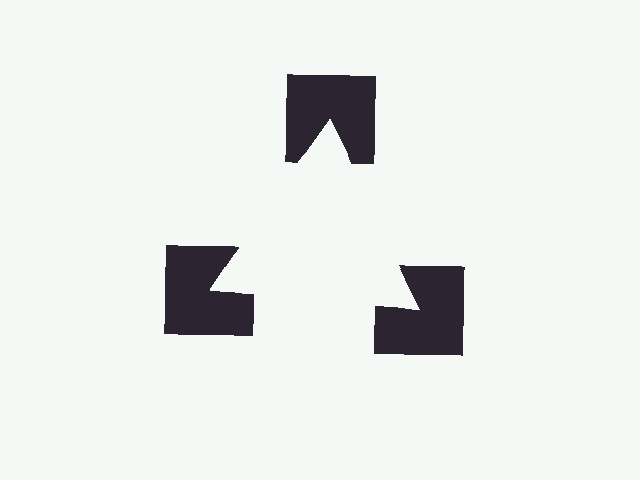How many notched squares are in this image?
There are 3 — one at each vertex of the illusory triangle.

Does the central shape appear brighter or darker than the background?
It typically appears slightly brighter than the background, even though no actual brightness change is drawn.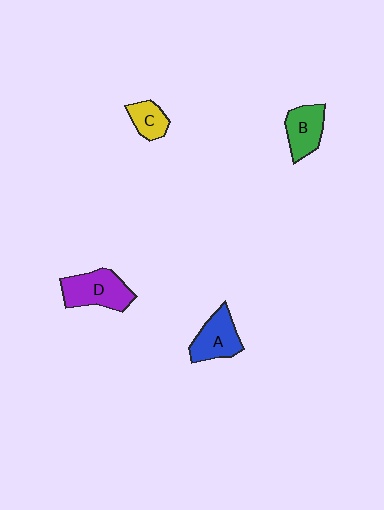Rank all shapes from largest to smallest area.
From largest to smallest: D (purple), A (blue), B (green), C (yellow).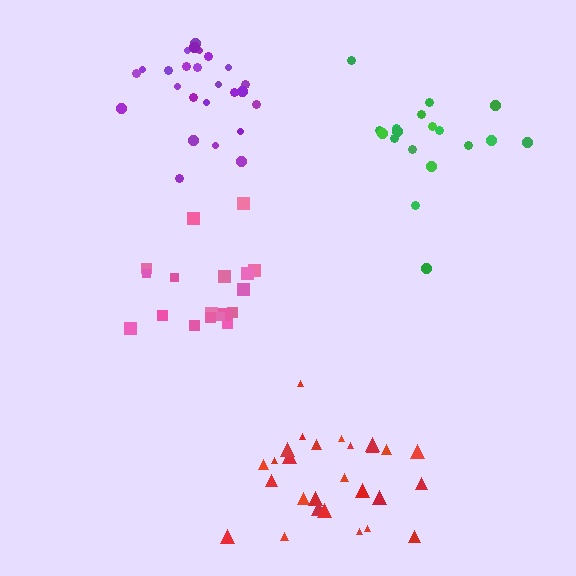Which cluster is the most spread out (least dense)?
Pink.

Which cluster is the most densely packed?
Purple.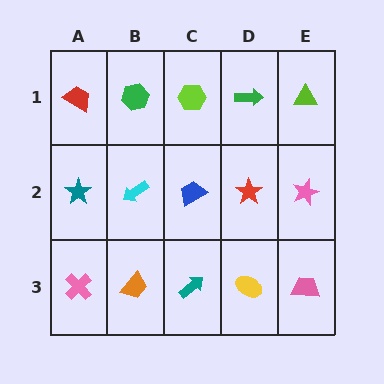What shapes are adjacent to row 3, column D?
A red star (row 2, column D), a teal arrow (row 3, column C), a pink trapezoid (row 3, column E).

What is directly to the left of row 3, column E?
A yellow ellipse.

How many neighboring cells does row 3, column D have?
3.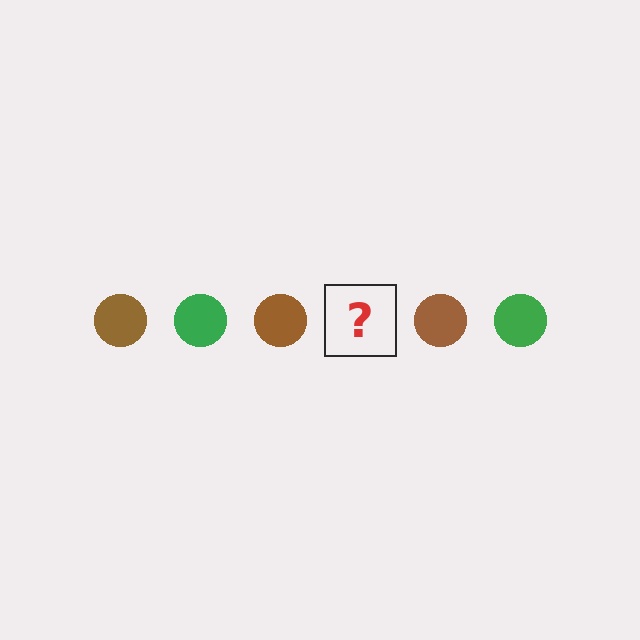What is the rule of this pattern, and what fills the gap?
The rule is that the pattern cycles through brown, green circles. The gap should be filled with a green circle.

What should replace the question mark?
The question mark should be replaced with a green circle.